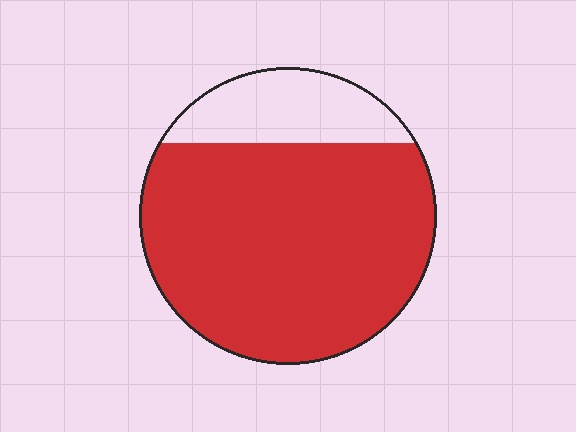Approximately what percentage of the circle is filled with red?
Approximately 80%.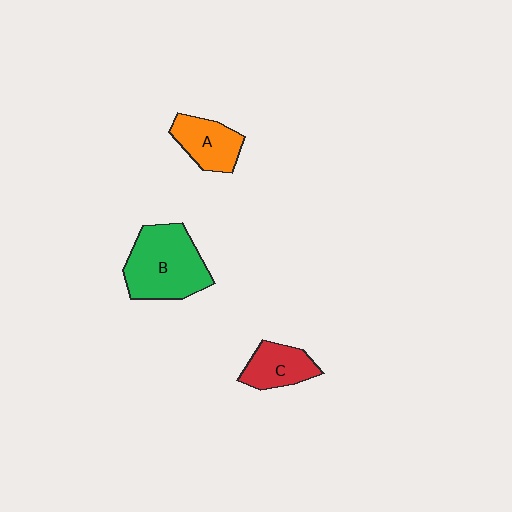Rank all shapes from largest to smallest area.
From largest to smallest: B (green), A (orange), C (red).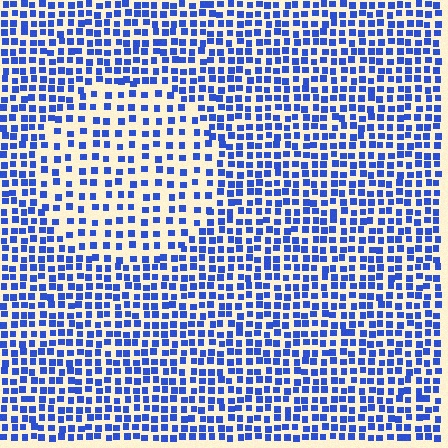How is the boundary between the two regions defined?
The boundary is defined by a change in element density (approximately 1.8x ratio). All elements are the same color, size, and shape.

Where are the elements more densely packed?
The elements are more densely packed outside the circle boundary.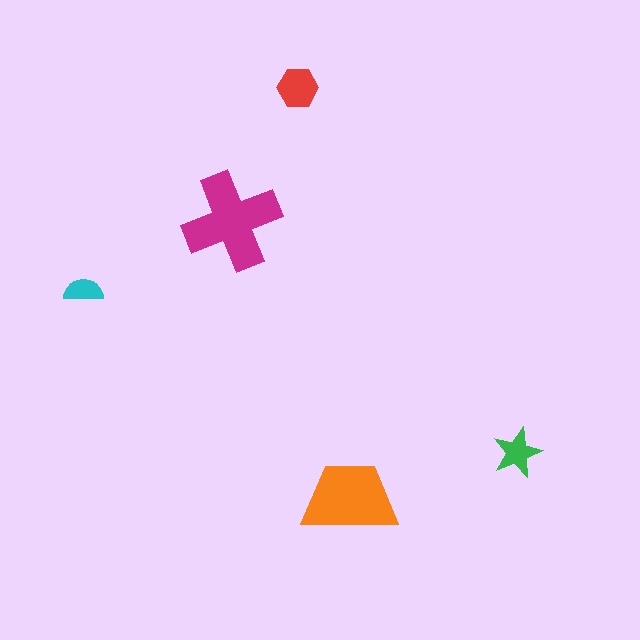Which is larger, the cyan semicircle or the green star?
The green star.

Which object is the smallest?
The cyan semicircle.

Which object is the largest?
The magenta cross.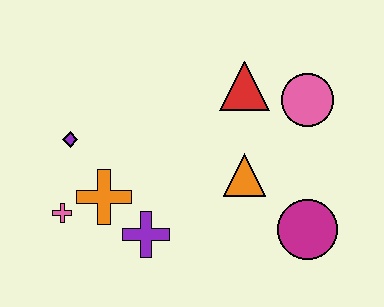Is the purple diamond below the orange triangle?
No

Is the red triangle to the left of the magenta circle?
Yes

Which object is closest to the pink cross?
The orange cross is closest to the pink cross.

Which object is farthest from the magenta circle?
The purple diamond is farthest from the magenta circle.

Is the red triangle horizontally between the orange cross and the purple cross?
No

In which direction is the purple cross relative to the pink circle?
The purple cross is to the left of the pink circle.